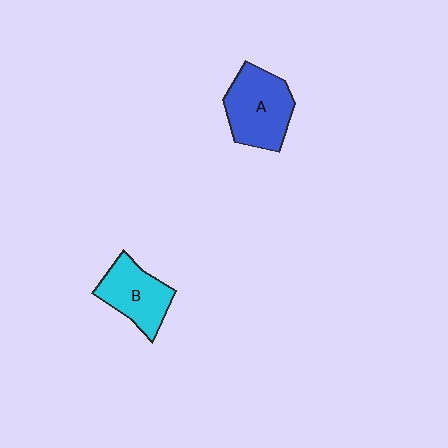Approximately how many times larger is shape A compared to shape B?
Approximately 1.2 times.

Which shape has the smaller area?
Shape B (cyan).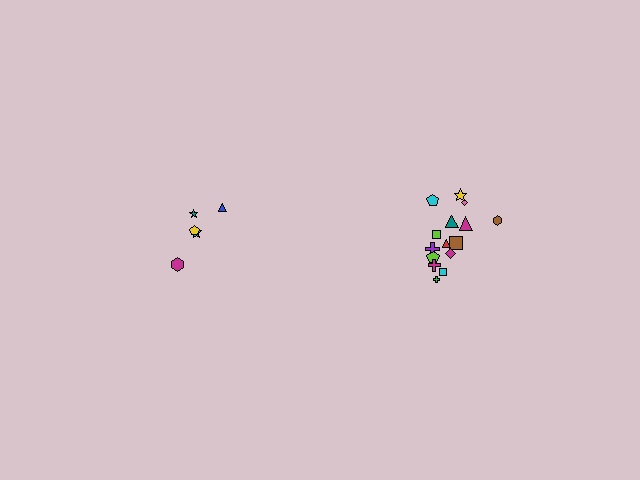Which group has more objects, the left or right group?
The right group.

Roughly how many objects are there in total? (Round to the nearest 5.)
Roughly 20 objects in total.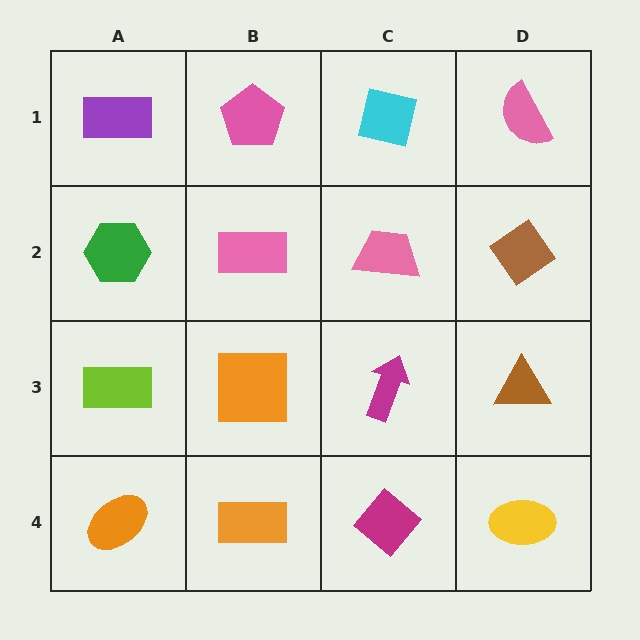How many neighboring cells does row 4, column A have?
2.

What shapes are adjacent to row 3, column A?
A green hexagon (row 2, column A), an orange ellipse (row 4, column A), an orange square (row 3, column B).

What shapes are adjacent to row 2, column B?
A pink pentagon (row 1, column B), an orange square (row 3, column B), a green hexagon (row 2, column A), a pink trapezoid (row 2, column C).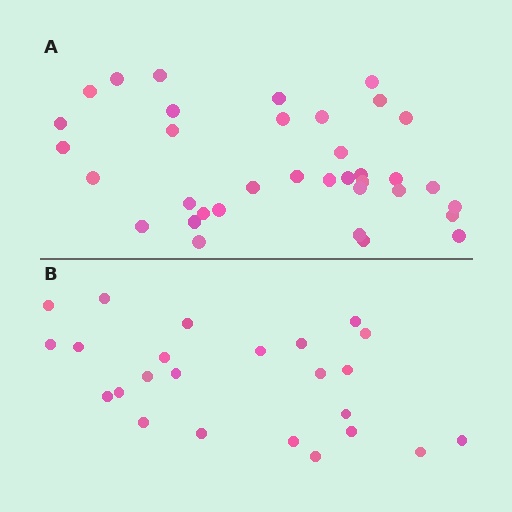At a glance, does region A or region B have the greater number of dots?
Region A (the top region) has more dots.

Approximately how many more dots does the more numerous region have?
Region A has roughly 12 or so more dots than region B.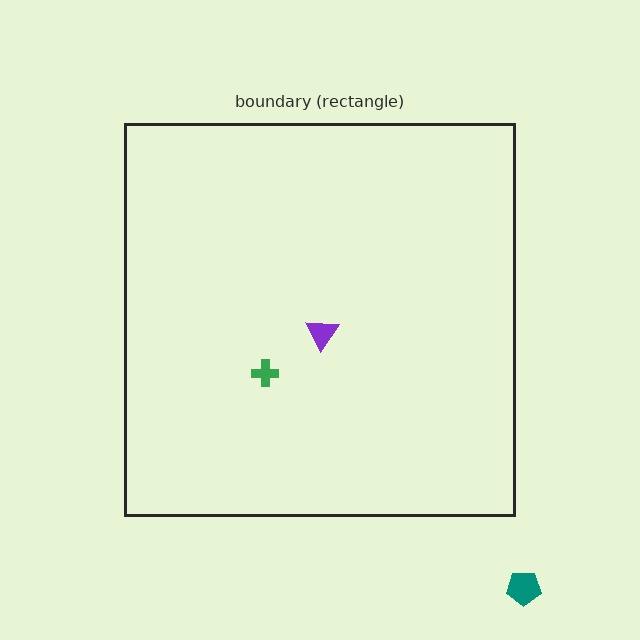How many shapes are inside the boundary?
2 inside, 1 outside.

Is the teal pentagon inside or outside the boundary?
Outside.